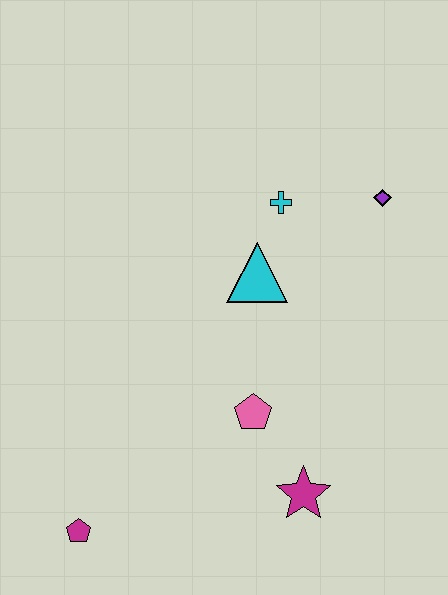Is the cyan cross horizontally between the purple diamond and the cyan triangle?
Yes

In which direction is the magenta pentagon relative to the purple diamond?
The magenta pentagon is below the purple diamond.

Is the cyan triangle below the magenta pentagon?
No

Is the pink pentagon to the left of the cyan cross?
Yes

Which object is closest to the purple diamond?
The cyan cross is closest to the purple diamond.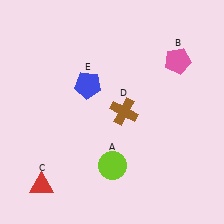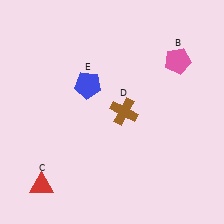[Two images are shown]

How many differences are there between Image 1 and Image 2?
There is 1 difference between the two images.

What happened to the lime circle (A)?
The lime circle (A) was removed in Image 2. It was in the bottom-right area of Image 1.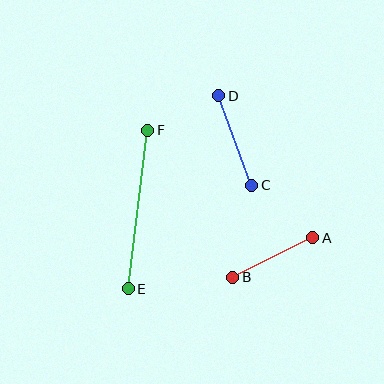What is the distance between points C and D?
The distance is approximately 95 pixels.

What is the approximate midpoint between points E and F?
The midpoint is at approximately (138, 210) pixels.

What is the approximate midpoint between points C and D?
The midpoint is at approximately (235, 141) pixels.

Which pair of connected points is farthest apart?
Points E and F are farthest apart.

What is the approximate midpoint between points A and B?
The midpoint is at approximately (273, 257) pixels.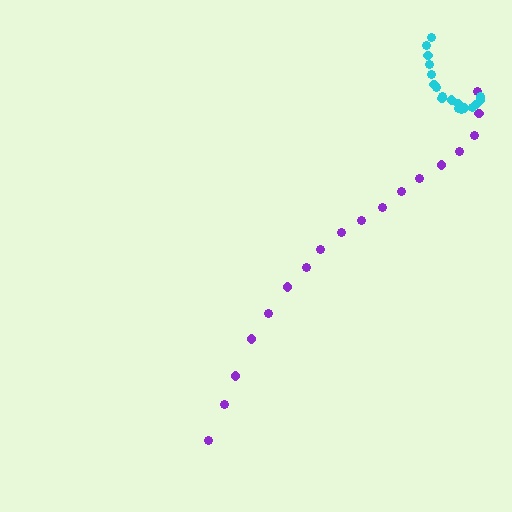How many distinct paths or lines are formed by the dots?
There are 2 distinct paths.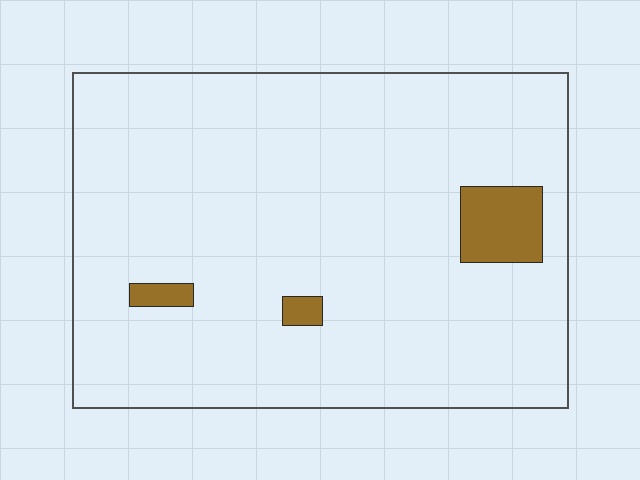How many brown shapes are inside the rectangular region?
3.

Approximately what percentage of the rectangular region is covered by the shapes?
Approximately 5%.